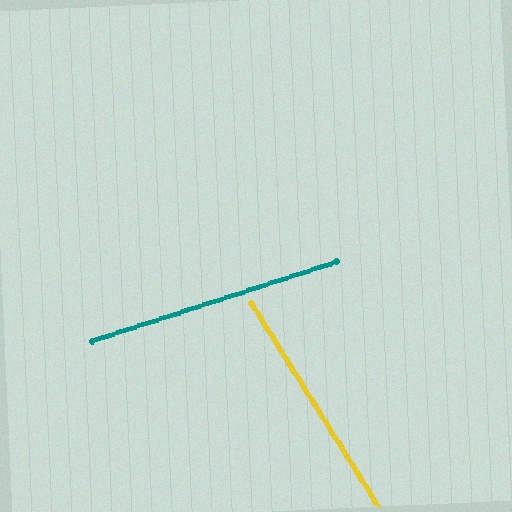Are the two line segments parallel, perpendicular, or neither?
Neither parallel nor perpendicular — they differ by about 76°.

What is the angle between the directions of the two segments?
Approximately 76 degrees.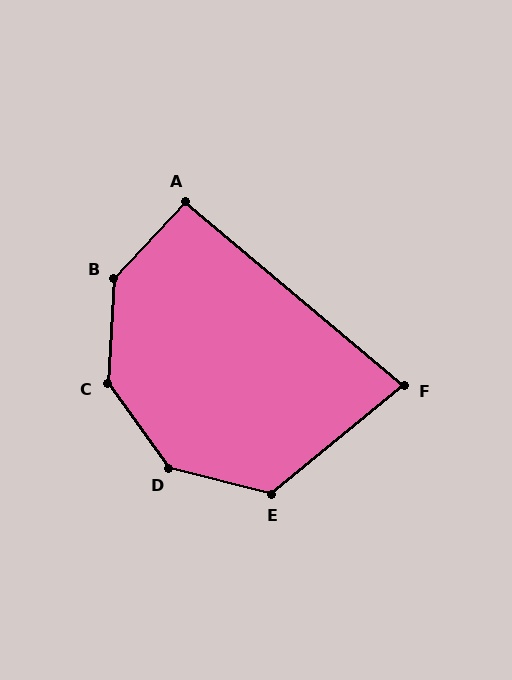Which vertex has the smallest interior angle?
F, at approximately 79 degrees.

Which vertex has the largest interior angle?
C, at approximately 140 degrees.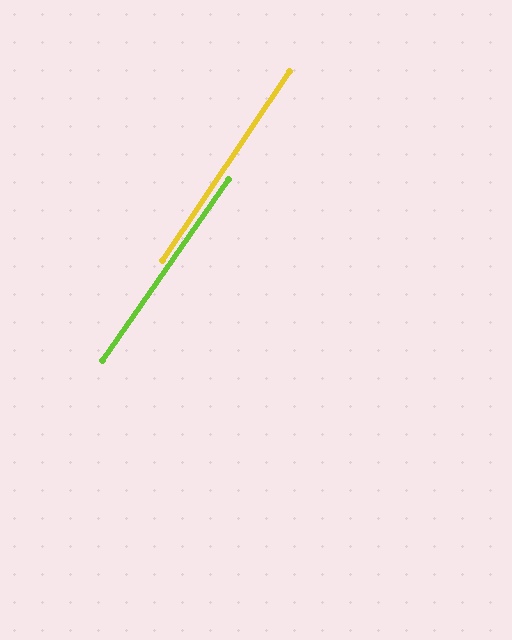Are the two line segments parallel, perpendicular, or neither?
Parallel — their directions differ by only 1.0°.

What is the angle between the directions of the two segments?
Approximately 1 degree.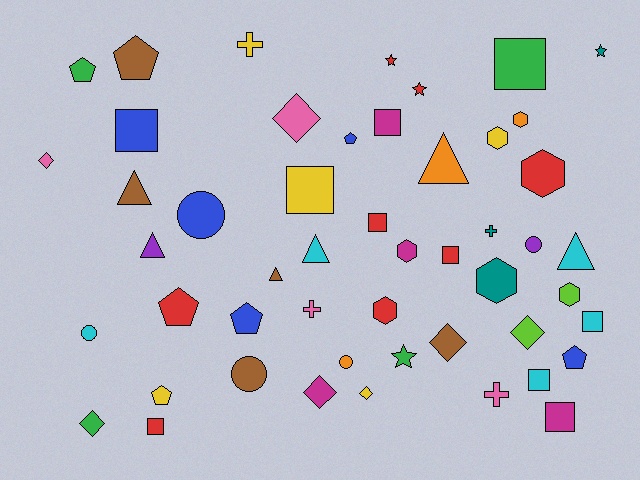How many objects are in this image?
There are 50 objects.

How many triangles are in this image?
There are 6 triangles.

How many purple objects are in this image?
There are 2 purple objects.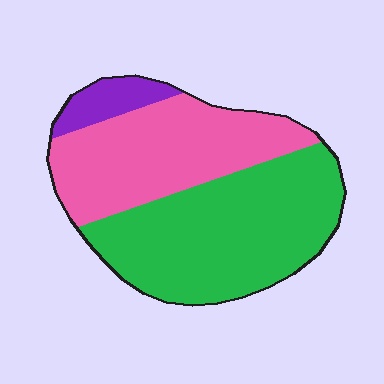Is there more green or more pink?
Green.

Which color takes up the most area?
Green, at roughly 50%.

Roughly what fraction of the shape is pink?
Pink covers 40% of the shape.